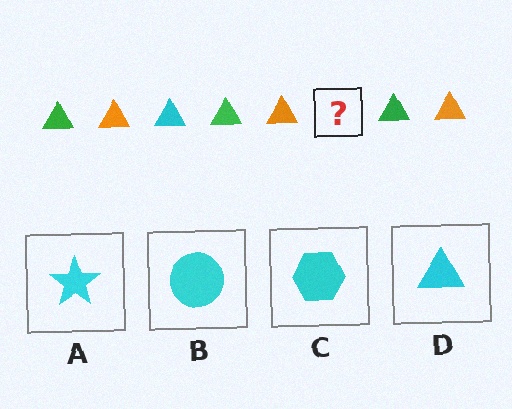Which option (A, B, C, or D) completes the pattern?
D.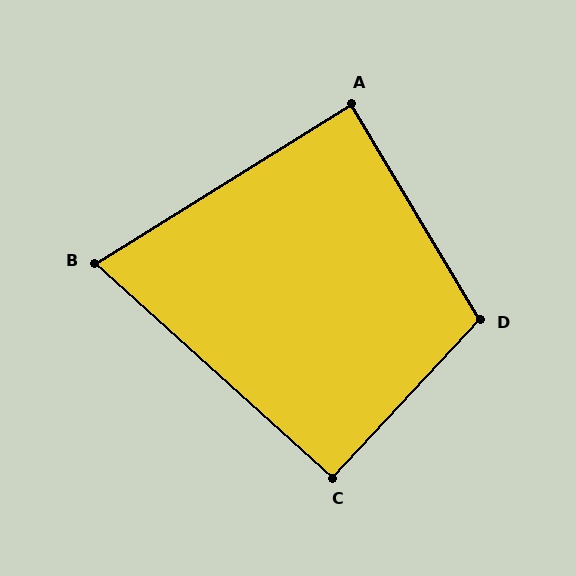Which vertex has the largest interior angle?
D, at approximately 106 degrees.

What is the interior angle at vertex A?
Approximately 89 degrees (approximately right).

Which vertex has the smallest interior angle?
B, at approximately 74 degrees.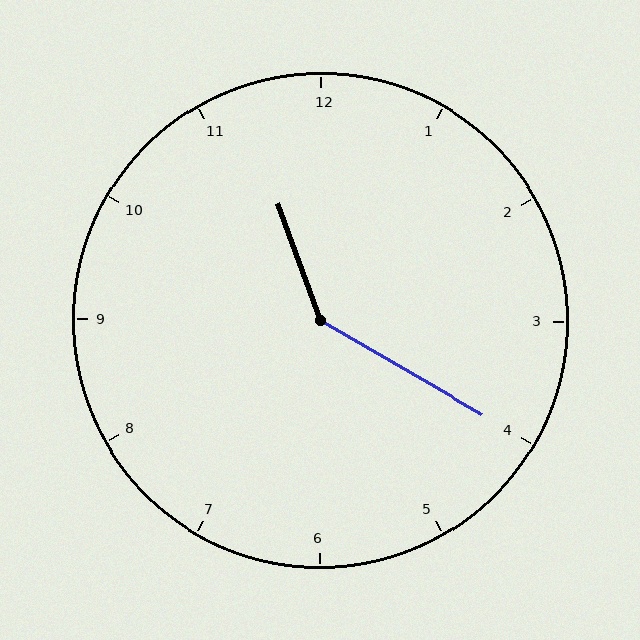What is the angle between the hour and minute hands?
Approximately 140 degrees.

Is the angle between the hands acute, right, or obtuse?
It is obtuse.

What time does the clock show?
11:20.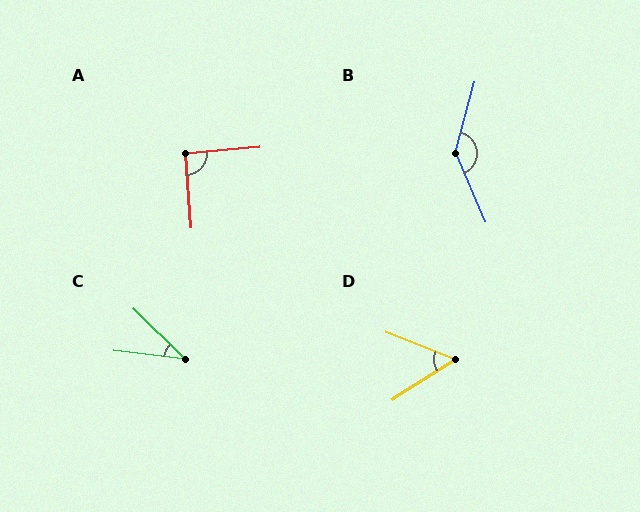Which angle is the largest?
B, at approximately 142 degrees.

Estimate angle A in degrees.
Approximately 91 degrees.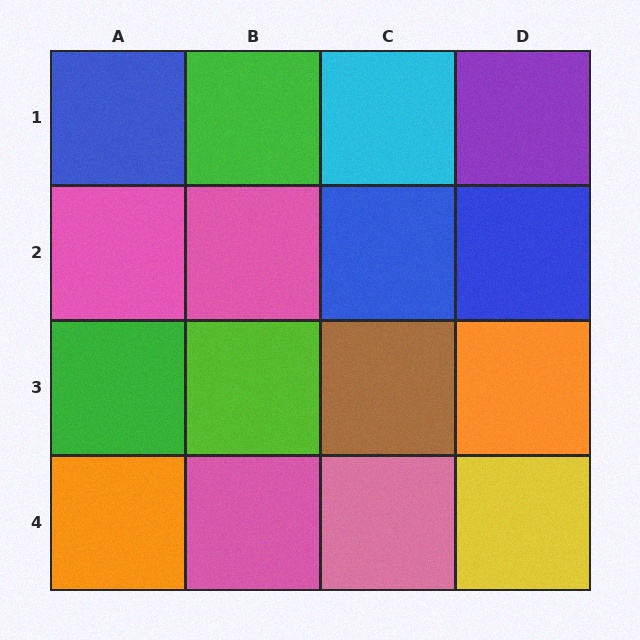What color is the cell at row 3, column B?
Lime.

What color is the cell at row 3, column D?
Orange.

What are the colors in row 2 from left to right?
Pink, pink, blue, blue.